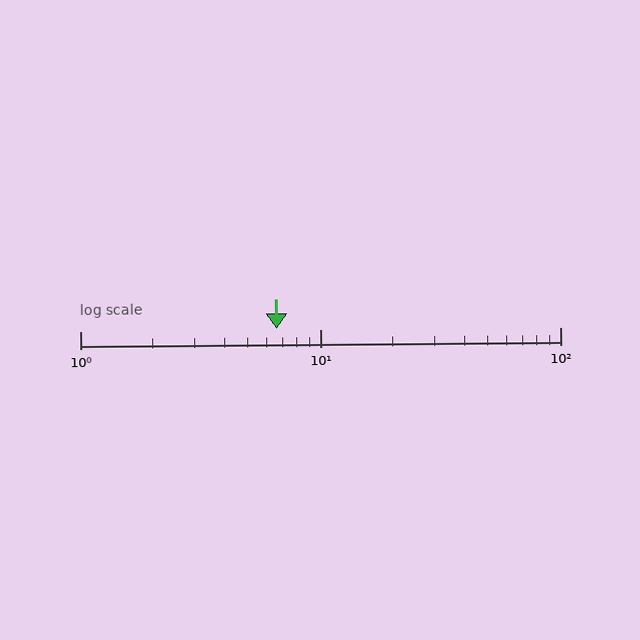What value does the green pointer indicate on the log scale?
The pointer indicates approximately 6.6.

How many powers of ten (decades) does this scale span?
The scale spans 2 decades, from 1 to 100.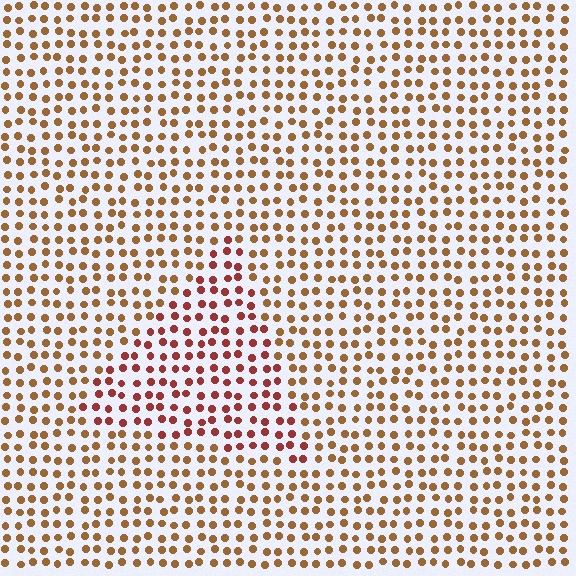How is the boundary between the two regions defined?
The boundary is defined purely by a slight shift in hue (about 32 degrees). Spacing, size, and orientation are identical on both sides.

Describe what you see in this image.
The image is filled with small brown elements in a uniform arrangement. A triangle-shaped region is visible where the elements are tinted to a slightly different hue, forming a subtle color boundary.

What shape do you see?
I see a triangle.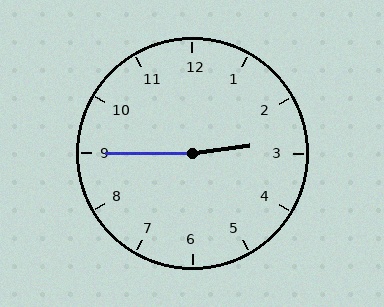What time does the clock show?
2:45.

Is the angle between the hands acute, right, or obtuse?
It is obtuse.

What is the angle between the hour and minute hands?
Approximately 172 degrees.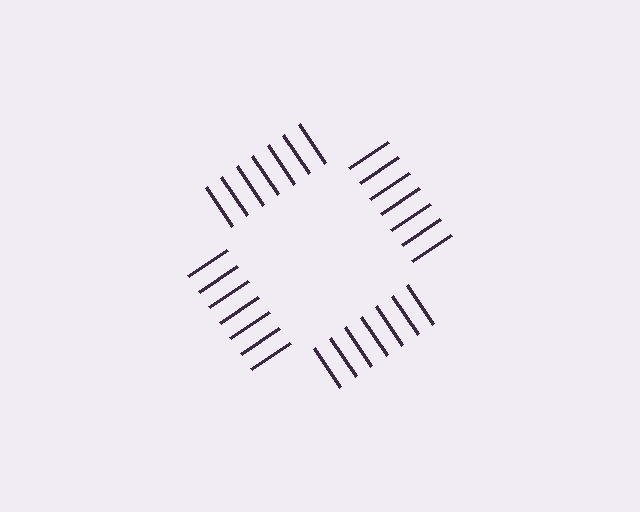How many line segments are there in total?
28 — 7 along each of the 4 edges.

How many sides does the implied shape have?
4 sides — the line-ends trace a square.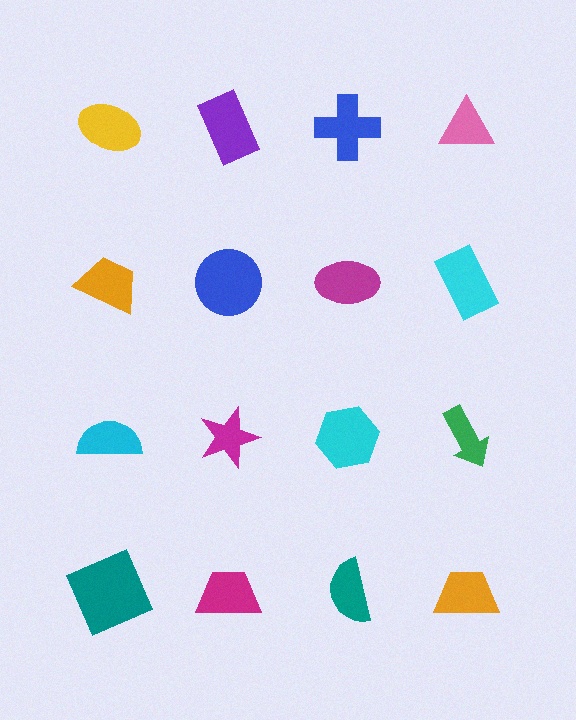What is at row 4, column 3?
A teal semicircle.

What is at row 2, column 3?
A magenta ellipse.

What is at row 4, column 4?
An orange trapezoid.